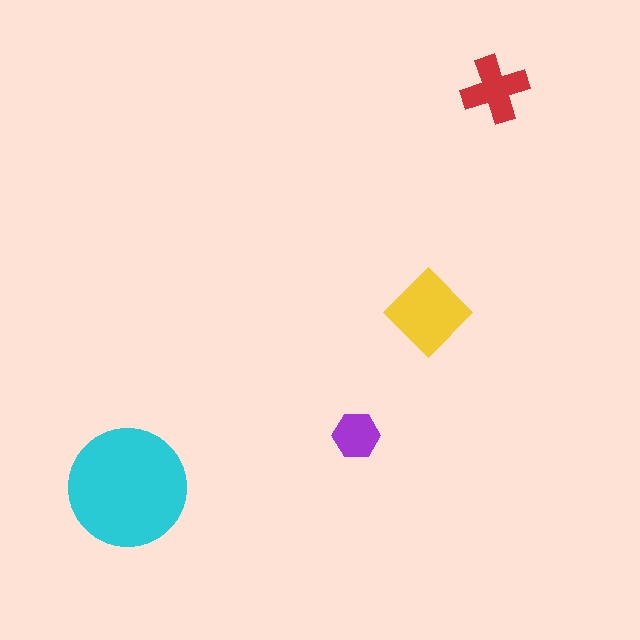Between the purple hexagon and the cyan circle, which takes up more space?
The cyan circle.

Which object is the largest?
The cyan circle.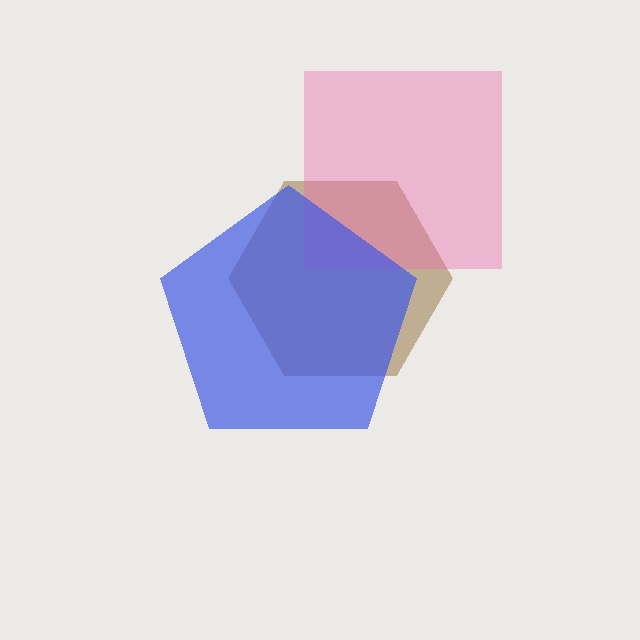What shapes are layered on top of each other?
The layered shapes are: a brown hexagon, a pink square, a blue pentagon.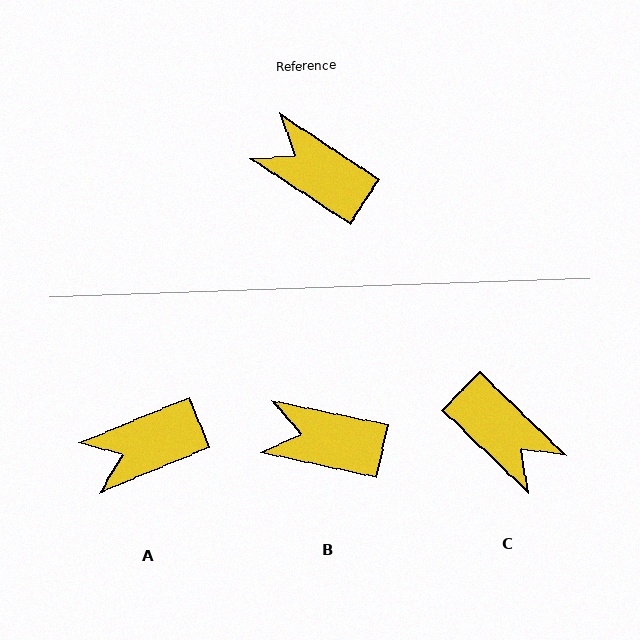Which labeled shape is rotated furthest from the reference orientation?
C, about 170 degrees away.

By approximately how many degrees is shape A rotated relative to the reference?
Approximately 56 degrees counter-clockwise.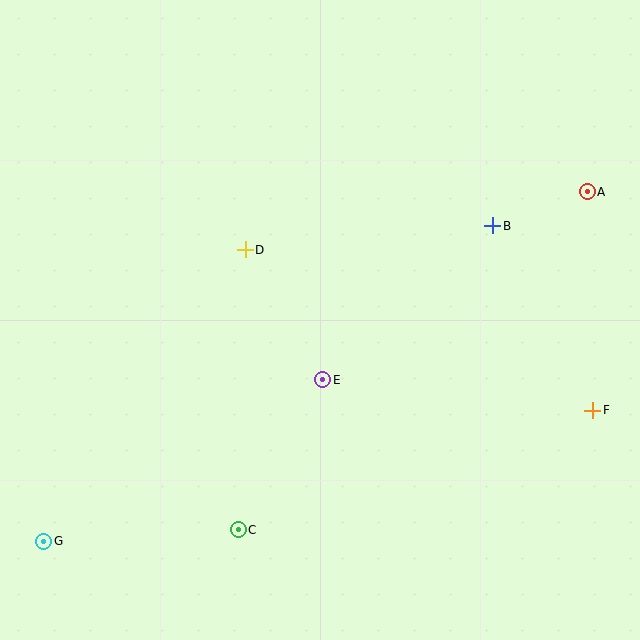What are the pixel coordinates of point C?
Point C is at (238, 530).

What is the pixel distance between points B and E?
The distance between B and E is 229 pixels.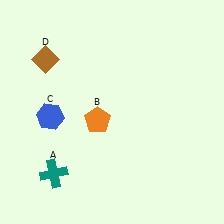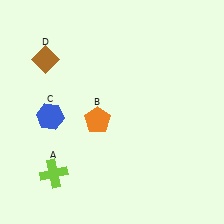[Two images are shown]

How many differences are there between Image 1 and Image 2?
There is 1 difference between the two images.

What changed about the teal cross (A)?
In Image 1, A is teal. In Image 2, it changed to lime.